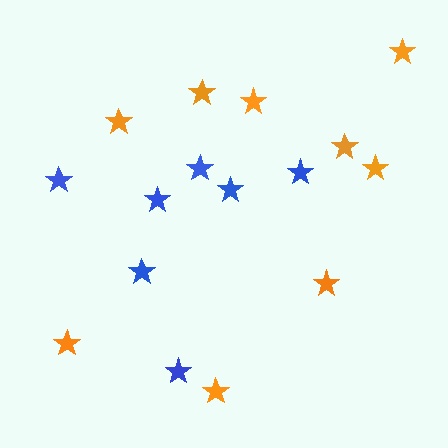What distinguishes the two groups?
There are 2 groups: one group of blue stars (7) and one group of orange stars (9).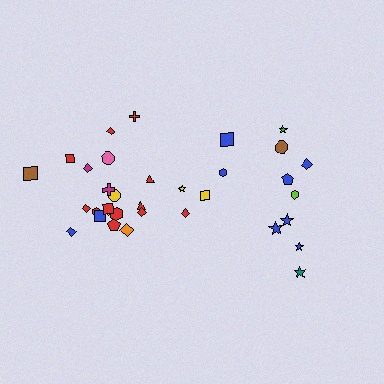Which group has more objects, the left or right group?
The left group.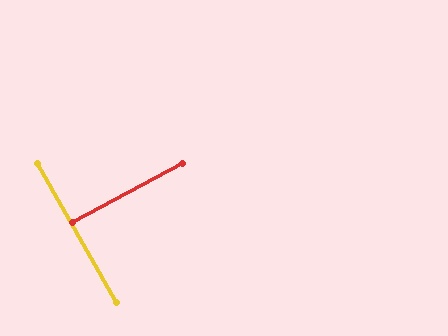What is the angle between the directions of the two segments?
Approximately 88 degrees.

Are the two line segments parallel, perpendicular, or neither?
Perpendicular — they meet at approximately 88°.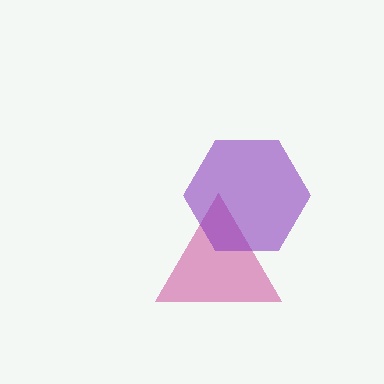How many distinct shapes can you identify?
There are 2 distinct shapes: a magenta triangle, a purple hexagon.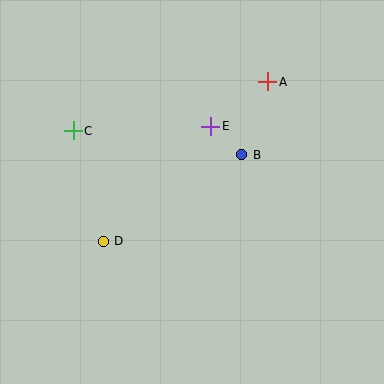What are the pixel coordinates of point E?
Point E is at (211, 126).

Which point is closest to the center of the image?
Point B at (242, 155) is closest to the center.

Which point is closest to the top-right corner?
Point A is closest to the top-right corner.